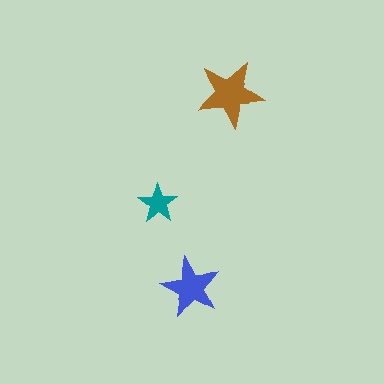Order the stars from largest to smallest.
the brown one, the blue one, the teal one.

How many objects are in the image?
There are 3 objects in the image.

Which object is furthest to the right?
The brown star is rightmost.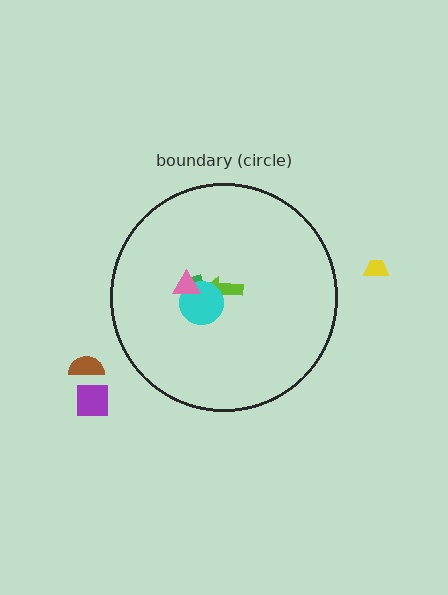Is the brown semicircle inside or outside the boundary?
Outside.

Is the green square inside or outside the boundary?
Inside.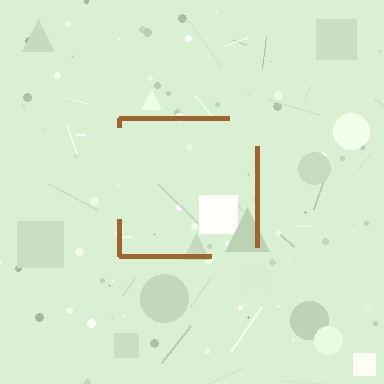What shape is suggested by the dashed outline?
The dashed outline suggests a square.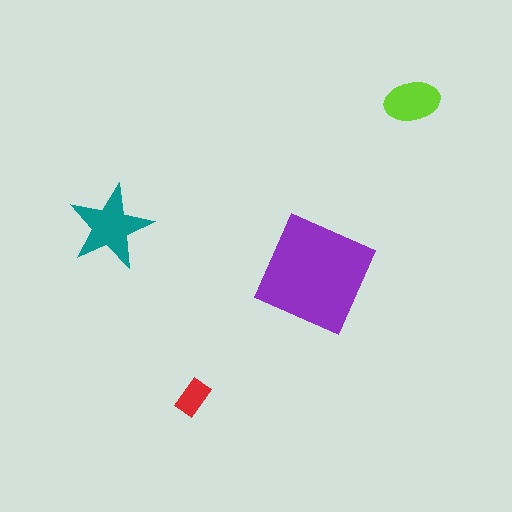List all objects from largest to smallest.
The purple diamond, the teal star, the lime ellipse, the red rectangle.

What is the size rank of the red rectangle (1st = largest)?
4th.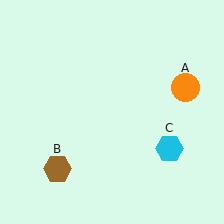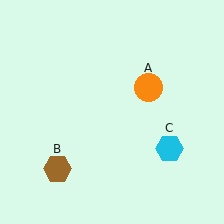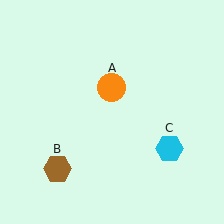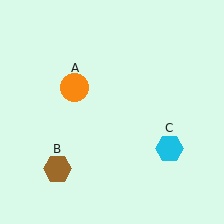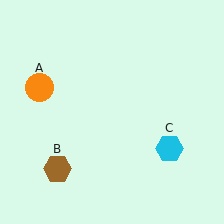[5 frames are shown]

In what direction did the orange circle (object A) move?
The orange circle (object A) moved left.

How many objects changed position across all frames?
1 object changed position: orange circle (object A).